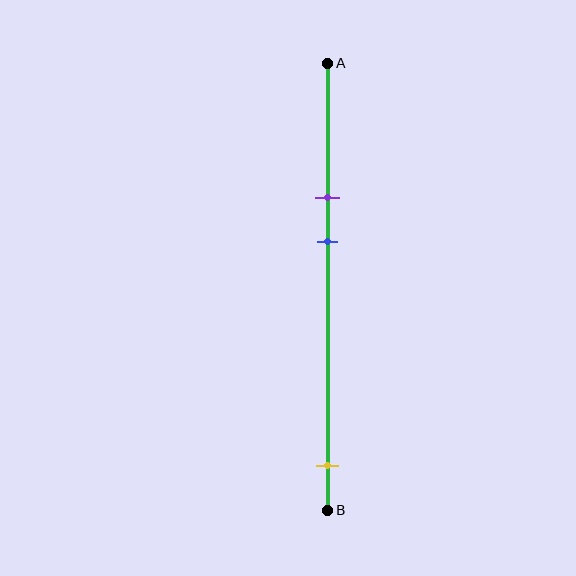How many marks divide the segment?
There are 3 marks dividing the segment.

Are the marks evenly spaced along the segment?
No, the marks are not evenly spaced.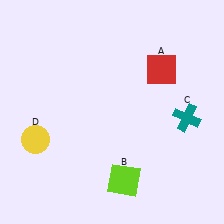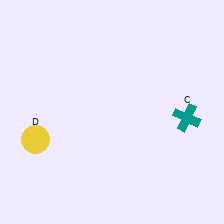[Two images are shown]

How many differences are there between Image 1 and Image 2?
There are 2 differences between the two images.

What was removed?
The lime square (B), the red square (A) were removed in Image 2.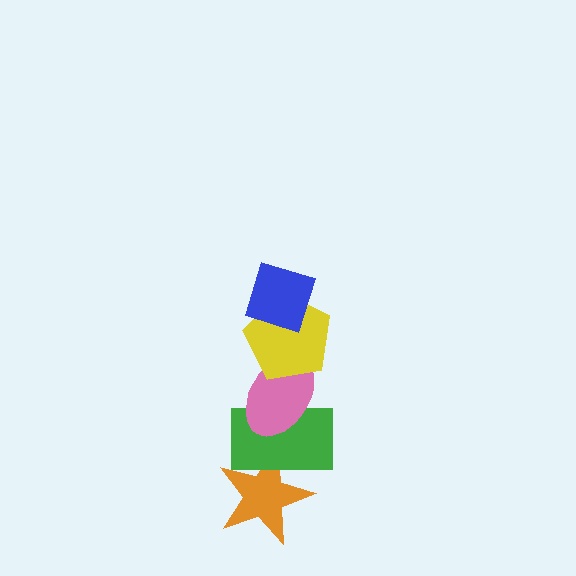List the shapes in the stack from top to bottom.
From top to bottom: the blue diamond, the yellow pentagon, the pink ellipse, the green rectangle, the orange star.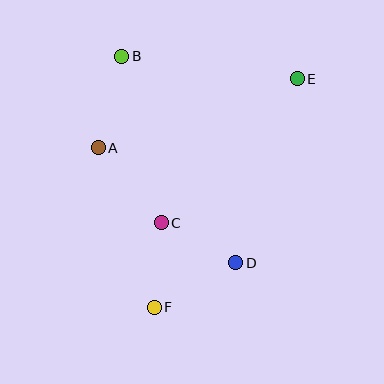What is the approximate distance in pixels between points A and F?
The distance between A and F is approximately 169 pixels.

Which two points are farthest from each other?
Points E and F are farthest from each other.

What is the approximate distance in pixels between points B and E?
The distance between B and E is approximately 177 pixels.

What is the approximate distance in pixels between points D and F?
The distance between D and F is approximately 93 pixels.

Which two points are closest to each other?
Points C and D are closest to each other.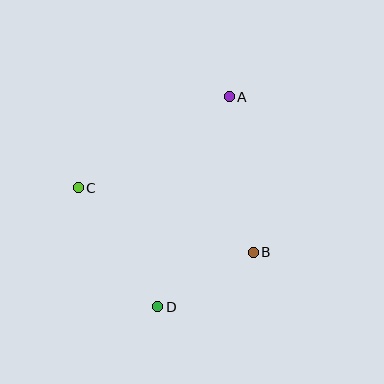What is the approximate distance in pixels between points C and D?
The distance between C and D is approximately 143 pixels.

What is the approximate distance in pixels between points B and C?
The distance between B and C is approximately 186 pixels.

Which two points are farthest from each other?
Points A and D are farthest from each other.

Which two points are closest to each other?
Points B and D are closest to each other.